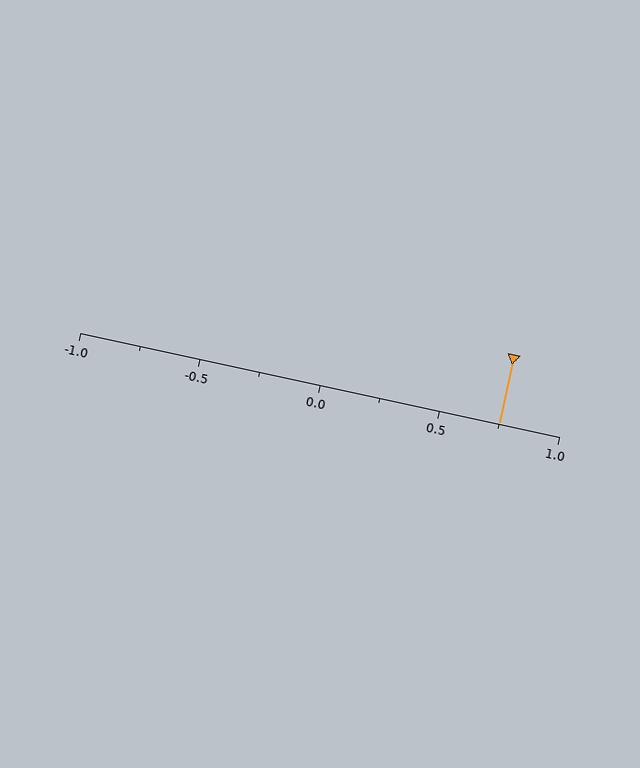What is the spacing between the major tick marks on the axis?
The major ticks are spaced 0.5 apart.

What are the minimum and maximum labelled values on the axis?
The axis runs from -1.0 to 1.0.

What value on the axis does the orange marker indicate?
The marker indicates approximately 0.75.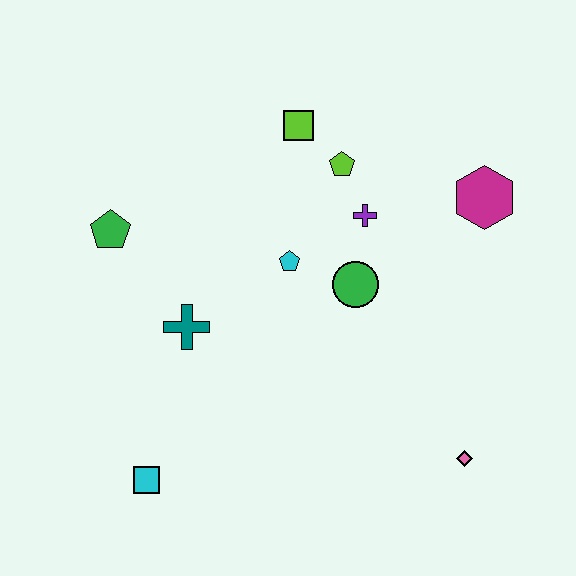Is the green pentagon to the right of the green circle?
No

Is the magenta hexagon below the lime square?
Yes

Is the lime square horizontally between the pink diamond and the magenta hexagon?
No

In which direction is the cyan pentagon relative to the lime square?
The cyan pentagon is below the lime square.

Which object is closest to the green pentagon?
The teal cross is closest to the green pentagon.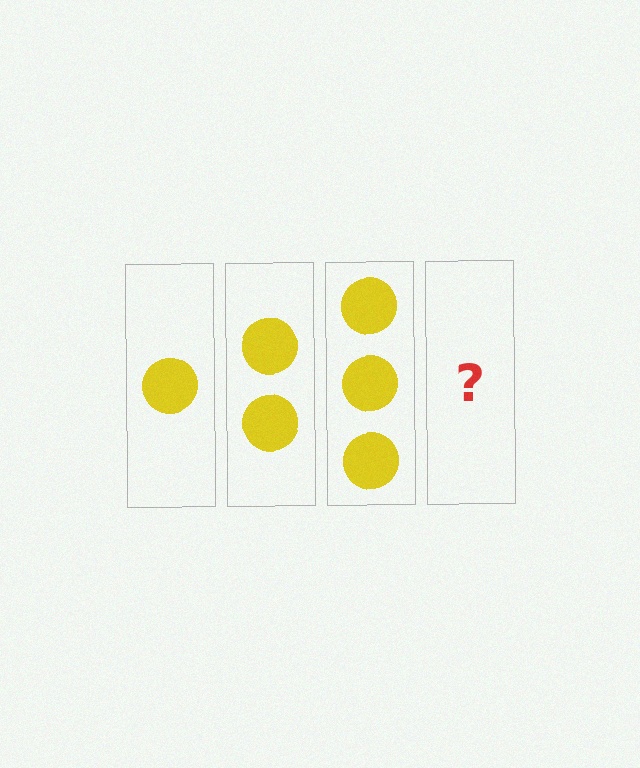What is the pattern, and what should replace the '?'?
The pattern is that each step adds one more circle. The '?' should be 4 circles.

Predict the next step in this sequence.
The next step is 4 circles.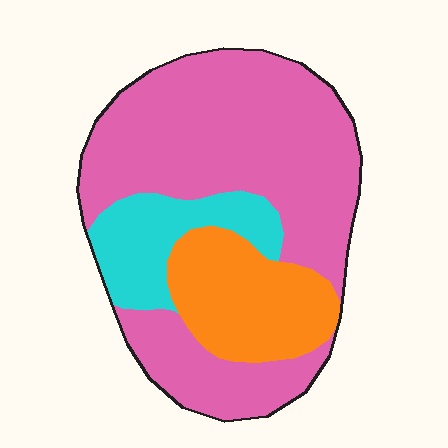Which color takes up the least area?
Cyan, at roughly 15%.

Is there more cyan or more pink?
Pink.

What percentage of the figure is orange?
Orange takes up about one fifth (1/5) of the figure.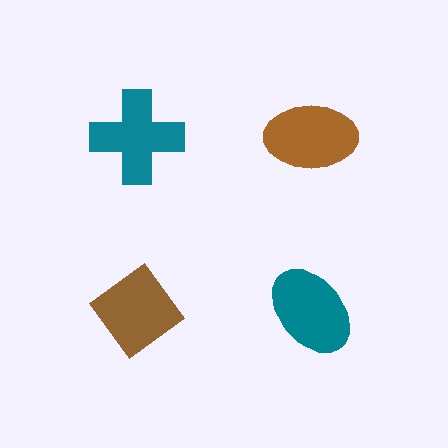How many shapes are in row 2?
2 shapes.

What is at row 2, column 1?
A brown diamond.